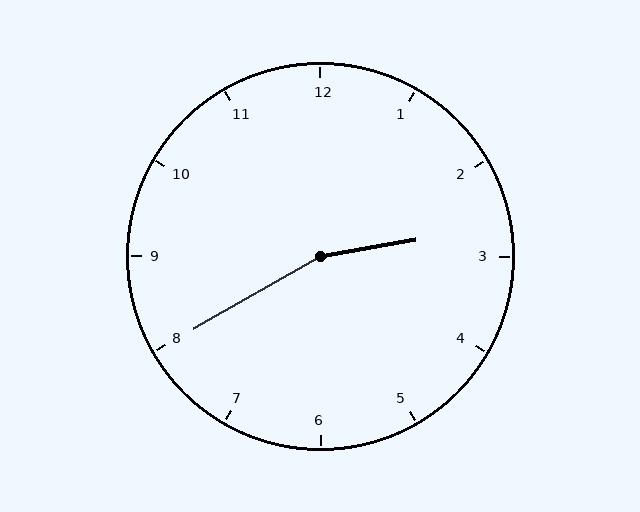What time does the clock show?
2:40.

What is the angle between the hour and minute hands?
Approximately 160 degrees.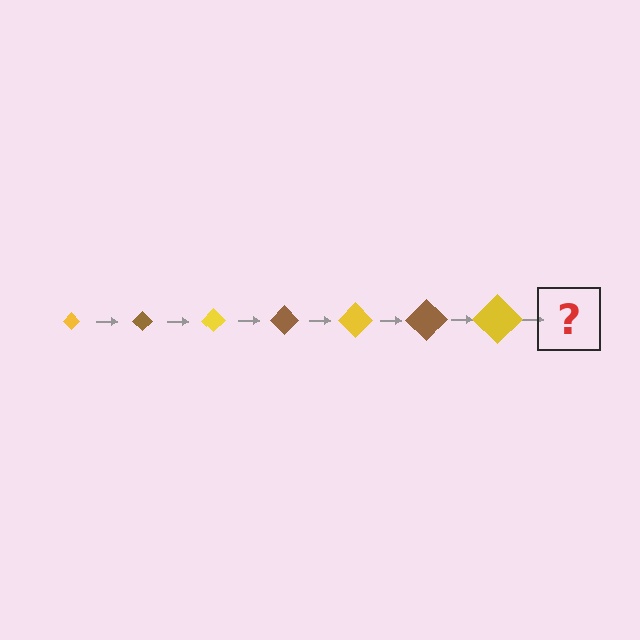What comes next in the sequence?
The next element should be a brown diamond, larger than the previous one.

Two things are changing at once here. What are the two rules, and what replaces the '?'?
The two rules are that the diamond grows larger each step and the color cycles through yellow and brown. The '?' should be a brown diamond, larger than the previous one.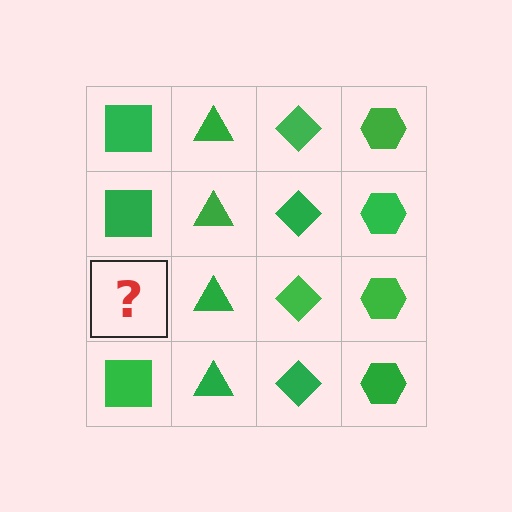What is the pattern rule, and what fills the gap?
The rule is that each column has a consistent shape. The gap should be filled with a green square.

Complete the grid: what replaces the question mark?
The question mark should be replaced with a green square.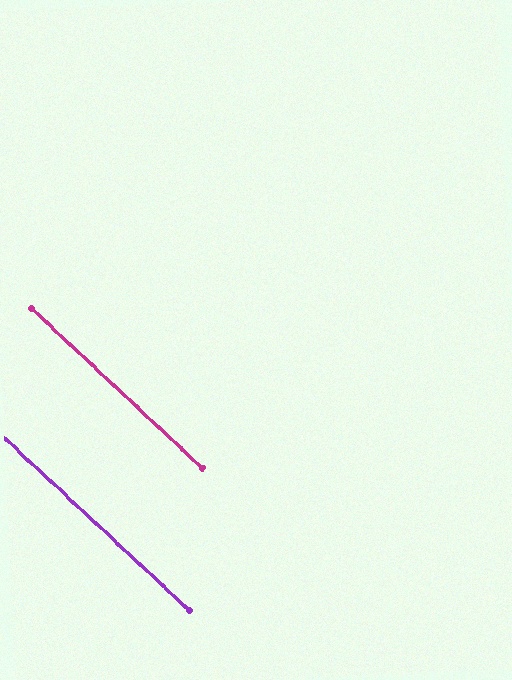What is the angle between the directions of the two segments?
Approximately 0 degrees.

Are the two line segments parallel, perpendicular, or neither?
Parallel — their directions differ by only 0.2°.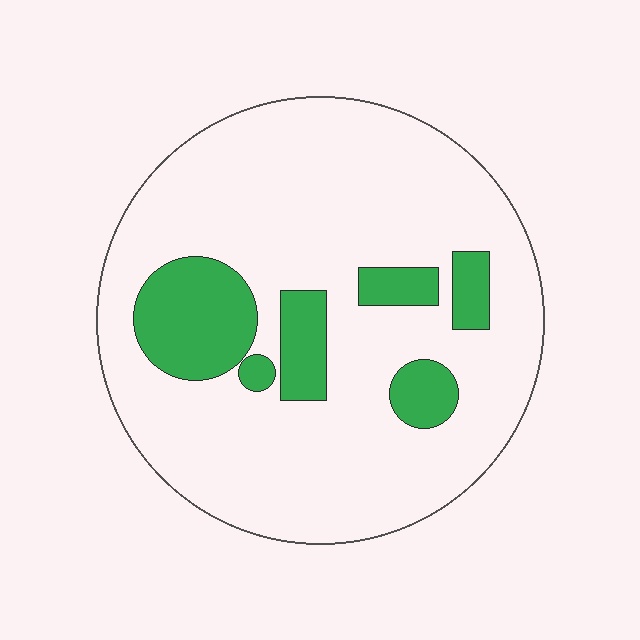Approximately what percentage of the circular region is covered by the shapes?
Approximately 20%.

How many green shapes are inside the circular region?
6.